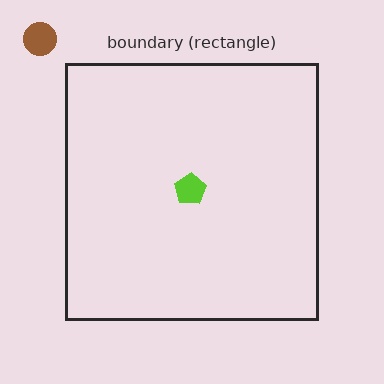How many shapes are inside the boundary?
1 inside, 1 outside.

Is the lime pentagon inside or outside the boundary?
Inside.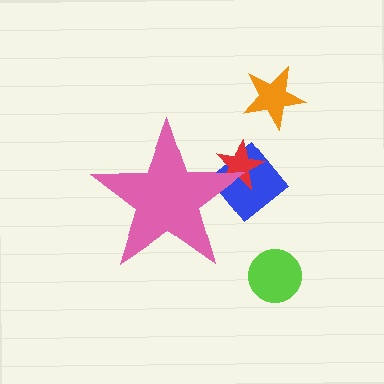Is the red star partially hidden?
Yes, the red star is partially hidden behind the pink star.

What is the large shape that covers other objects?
A pink star.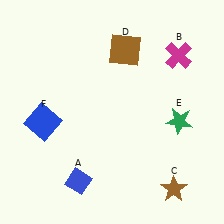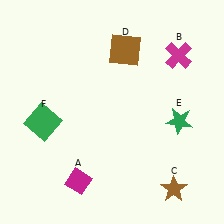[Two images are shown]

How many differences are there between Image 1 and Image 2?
There are 2 differences between the two images.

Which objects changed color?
A changed from blue to magenta. F changed from blue to green.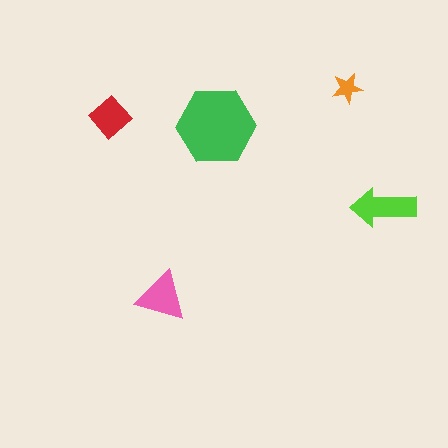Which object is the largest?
The green hexagon.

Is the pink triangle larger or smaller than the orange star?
Larger.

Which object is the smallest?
The orange star.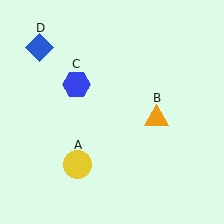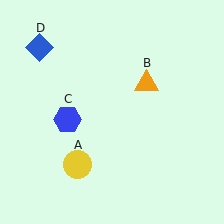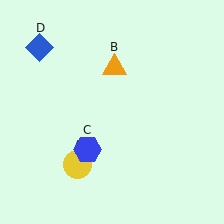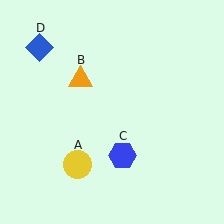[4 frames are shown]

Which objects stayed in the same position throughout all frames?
Yellow circle (object A) and blue diamond (object D) remained stationary.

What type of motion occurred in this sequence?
The orange triangle (object B), blue hexagon (object C) rotated counterclockwise around the center of the scene.